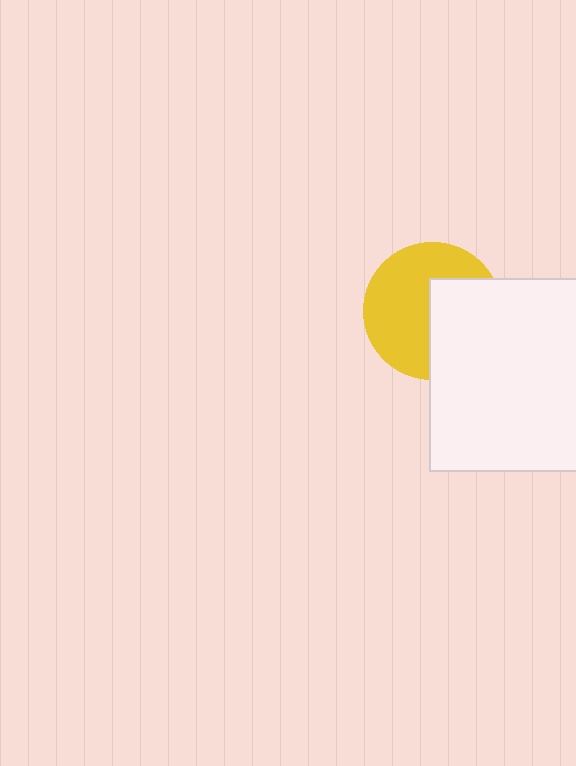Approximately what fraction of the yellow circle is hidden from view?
Roughly 42% of the yellow circle is hidden behind the white square.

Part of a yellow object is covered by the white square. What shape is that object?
It is a circle.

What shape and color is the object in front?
The object in front is a white square.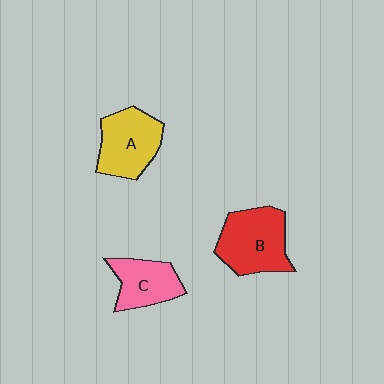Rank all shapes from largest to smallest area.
From largest to smallest: B (red), A (yellow), C (pink).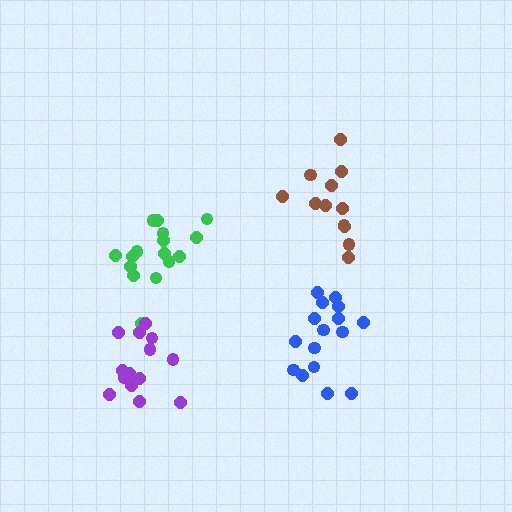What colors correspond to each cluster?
The clusters are colored: brown, green, purple, blue.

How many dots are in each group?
Group 1: 12 dots, Group 2: 16 dots, Group 3: 14 dots, Group 4: 16 dots (58 total).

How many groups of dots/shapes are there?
There are 4 groups.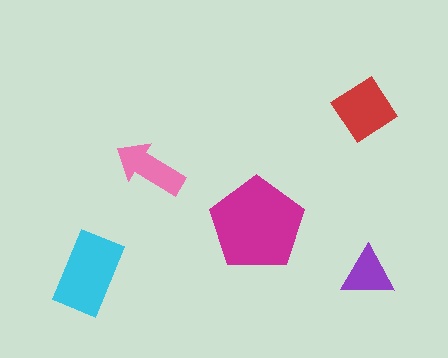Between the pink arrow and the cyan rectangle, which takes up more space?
The cyan rectangle.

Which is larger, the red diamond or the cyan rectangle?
The cyan rectangle.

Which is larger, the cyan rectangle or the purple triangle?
The cyan rectangle.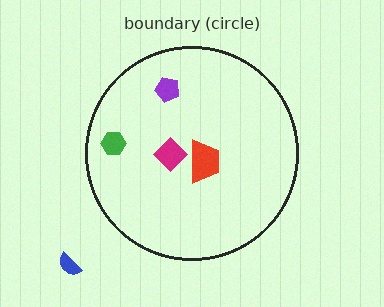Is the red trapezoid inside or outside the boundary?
Inside.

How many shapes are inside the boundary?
4 inside, 1 outside.